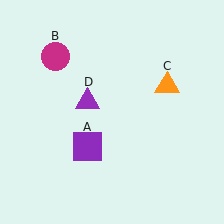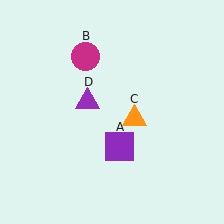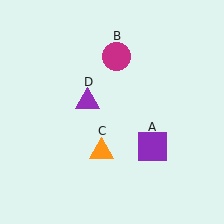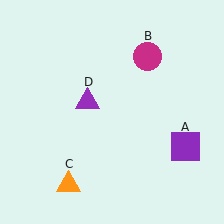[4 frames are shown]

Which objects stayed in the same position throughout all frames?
Purple triangle (object D) remained stationary.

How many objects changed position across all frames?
3 objects changed position: purple square (object A), magenta circle (object B), orange triangle (object C).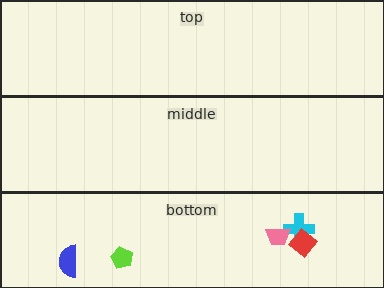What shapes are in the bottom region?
The lime pentagon, the cyan cross, the red diamond, the pink trapezoid, the blue semicircle.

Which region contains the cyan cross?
The bottom region.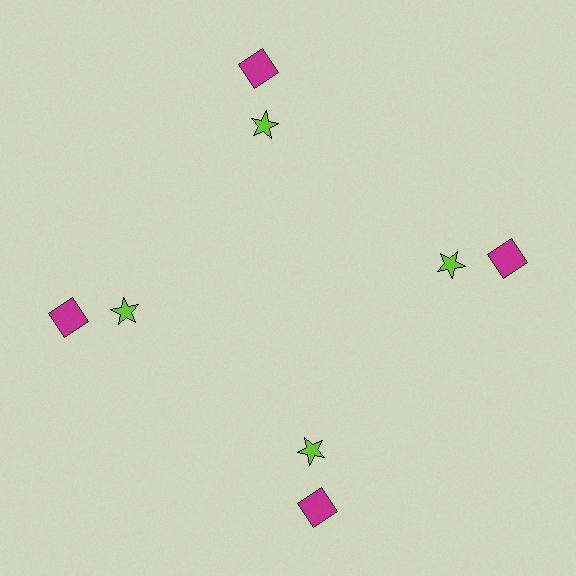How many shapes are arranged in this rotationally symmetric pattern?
There are 8 shapes, arranged in 4 groups of 2.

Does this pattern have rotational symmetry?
Yes, this pattern has 4-fold rotational symmetry. It looks the same after rotating 90 degrees around the center.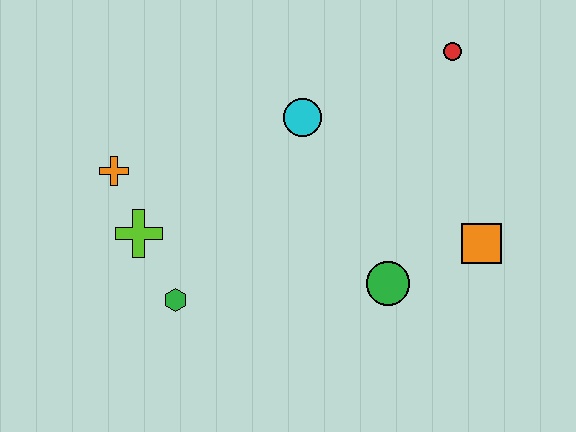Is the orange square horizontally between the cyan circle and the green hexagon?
No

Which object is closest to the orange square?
The green circle is closest to the orange square.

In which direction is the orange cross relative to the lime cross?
The orange cross is above the lime cross.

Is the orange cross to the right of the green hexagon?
No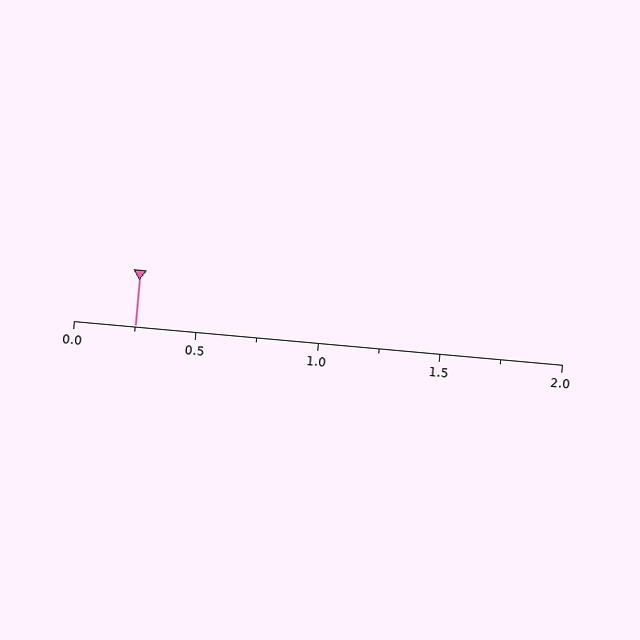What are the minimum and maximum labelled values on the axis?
The axis runs from 0.0 to 2.0.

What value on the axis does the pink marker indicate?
The marker indicates approximately 0.25.